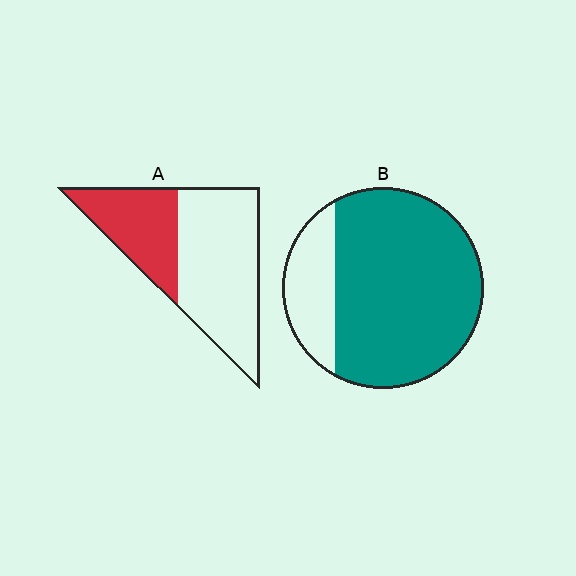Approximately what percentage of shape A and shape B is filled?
A is approximately 35% and B is approximately 80%.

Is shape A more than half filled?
No.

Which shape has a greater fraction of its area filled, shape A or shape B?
Shape B.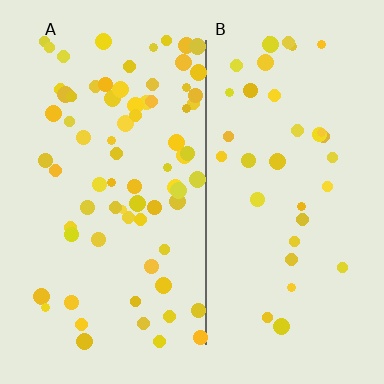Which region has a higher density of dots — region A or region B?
A (the left).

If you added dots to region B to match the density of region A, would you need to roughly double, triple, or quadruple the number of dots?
Approximately double.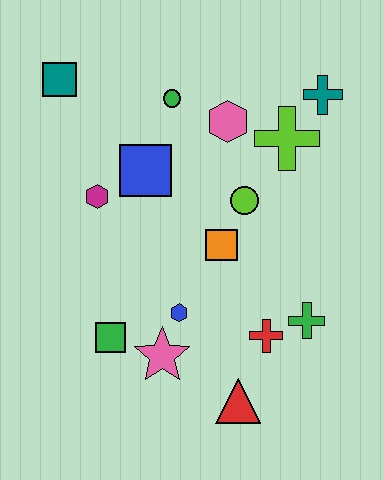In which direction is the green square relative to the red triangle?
The green square is to the left of the red triangle.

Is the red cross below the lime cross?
Yes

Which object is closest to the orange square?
The lime circle is closest to the orange square.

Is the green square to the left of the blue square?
Yes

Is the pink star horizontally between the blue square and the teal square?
No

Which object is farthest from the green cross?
The teal square is farthest from the green cross.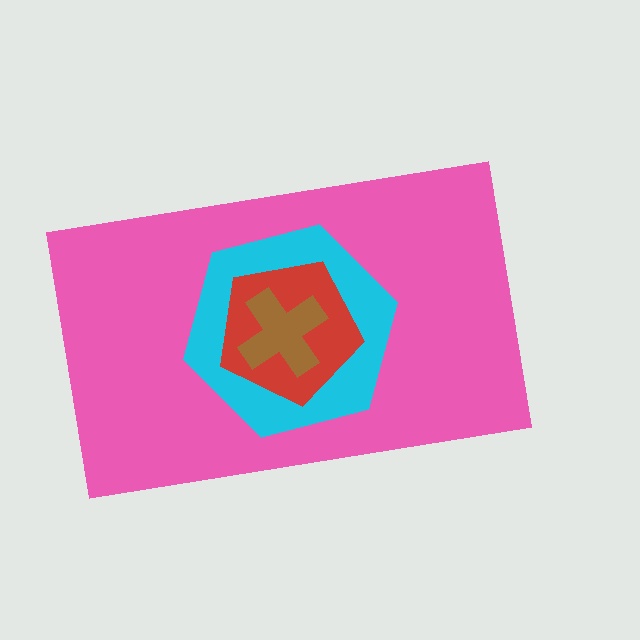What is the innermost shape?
The brown cross.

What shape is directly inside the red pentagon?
The brown cross.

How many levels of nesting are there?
4.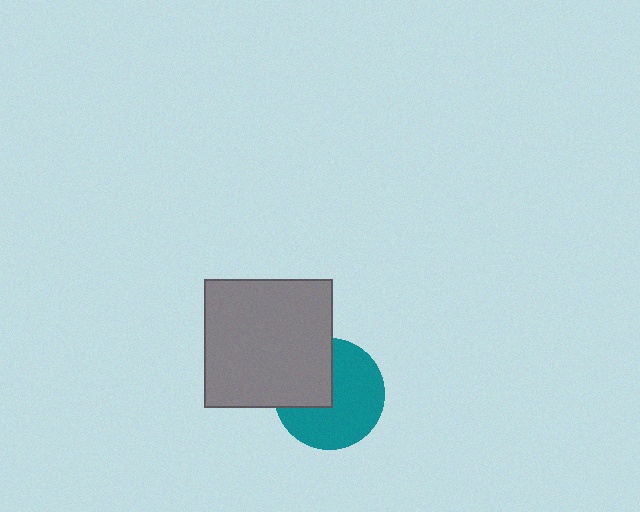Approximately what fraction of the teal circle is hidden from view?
Roughly 36% of the teal circle is hidden behind the gray square.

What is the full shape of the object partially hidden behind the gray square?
The partially hidden object is a teal circle.